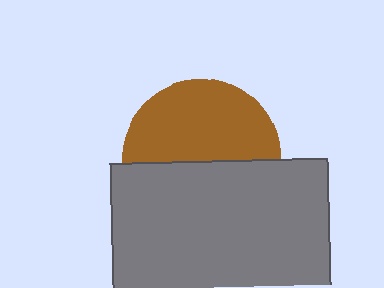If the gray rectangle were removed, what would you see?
You would see the complete brown circle.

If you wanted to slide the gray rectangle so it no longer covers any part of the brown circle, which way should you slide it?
Slide it down — that is the most direct way to separate the two shapes.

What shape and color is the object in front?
The object in front is a gray rectangle.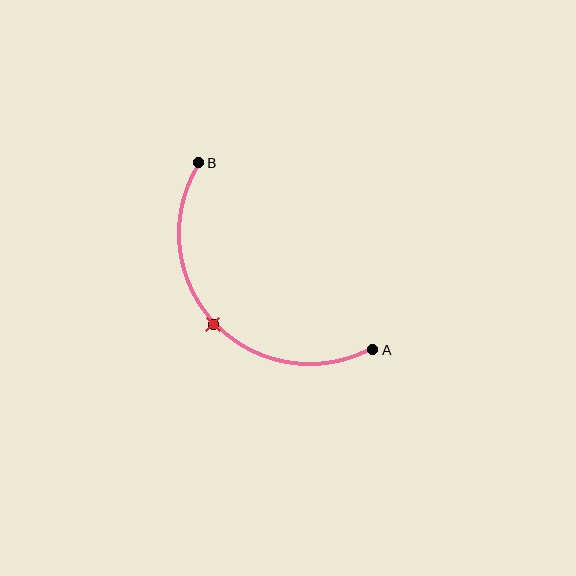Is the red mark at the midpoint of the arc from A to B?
Yes. The red mark lies on the arc at equal arc-length from both A and B — it is the arc midpoint.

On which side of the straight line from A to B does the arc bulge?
The arc bulges below and to the left of the straight line connecting A and B.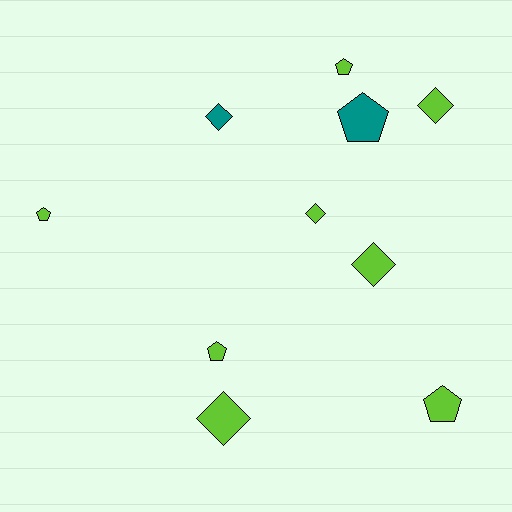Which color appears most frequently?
Lime, with 8 objects.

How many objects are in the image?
There are 10 objects.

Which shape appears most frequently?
Diamond, with 5 objects.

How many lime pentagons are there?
There are 4 lime pentagons.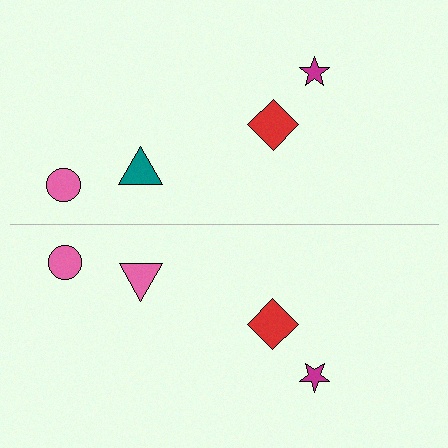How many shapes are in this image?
There are 8 shapes in this image.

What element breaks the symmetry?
The pink triangle on the bottom side breaks the symmetry — its mirror counterpart is teal.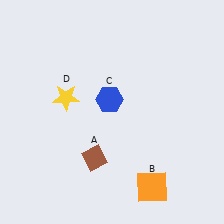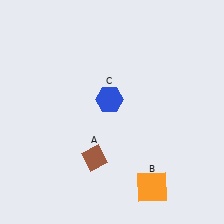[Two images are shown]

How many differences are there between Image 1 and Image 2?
There is 1 difference between the two images.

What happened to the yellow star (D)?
The yellow star (D) was removed in Image 2. It was in the top-left area of Image 1.